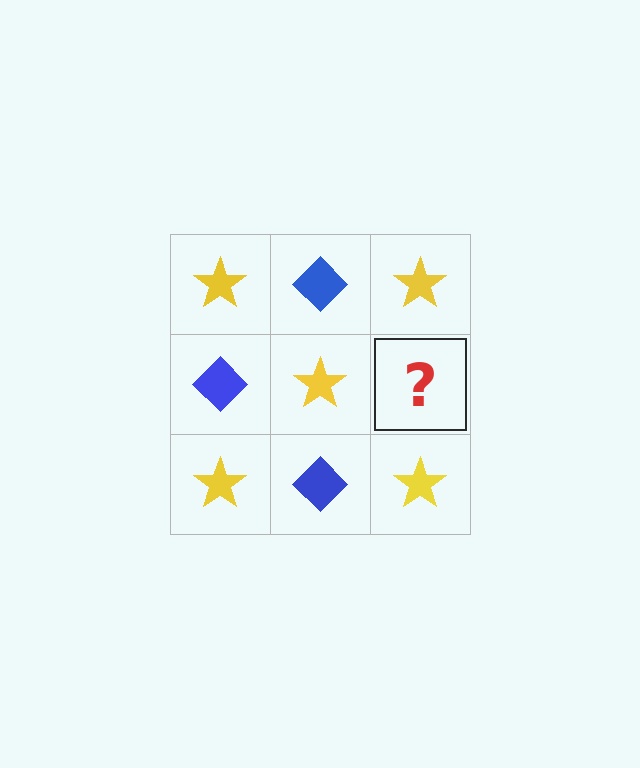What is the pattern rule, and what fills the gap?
The rule is that it alternates yellow star and blue diamond in a checkerboard pattern. The gap should be filled with a blue diamond.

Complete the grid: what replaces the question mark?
The question mark should be replaced with a blue diamond.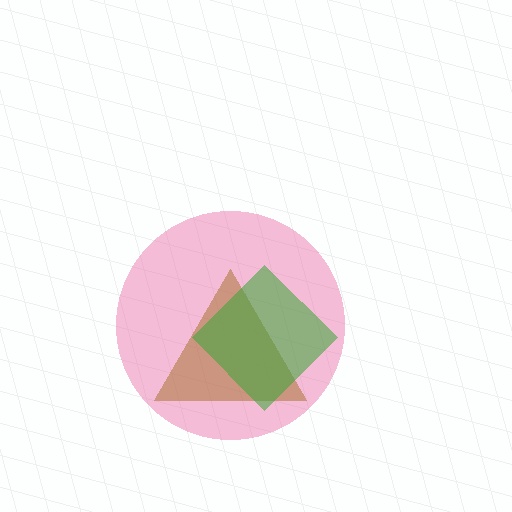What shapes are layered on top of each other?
The layered shapes are: a pink circle, a brown triangle, a green diamond.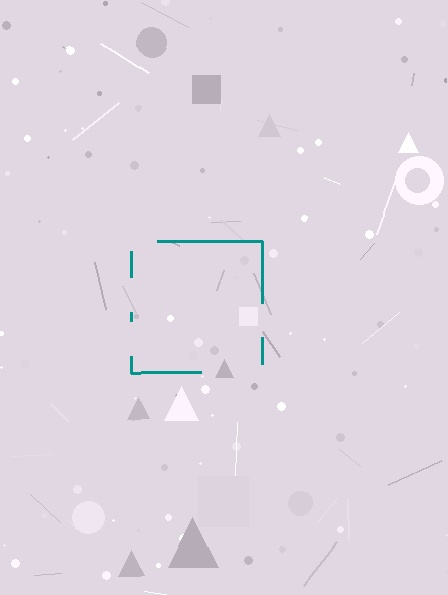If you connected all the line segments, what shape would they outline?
They would outline a square.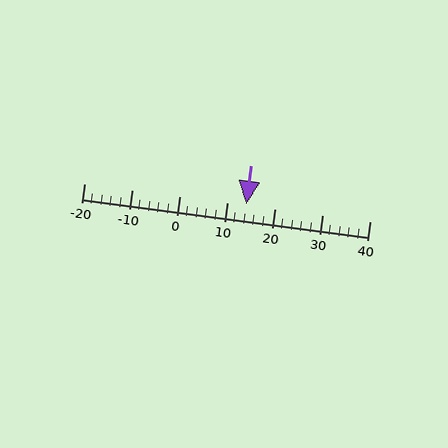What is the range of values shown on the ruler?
The ruler shows values from -20 to 40.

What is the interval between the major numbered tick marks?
The major tick marks are spaced 10 units apart.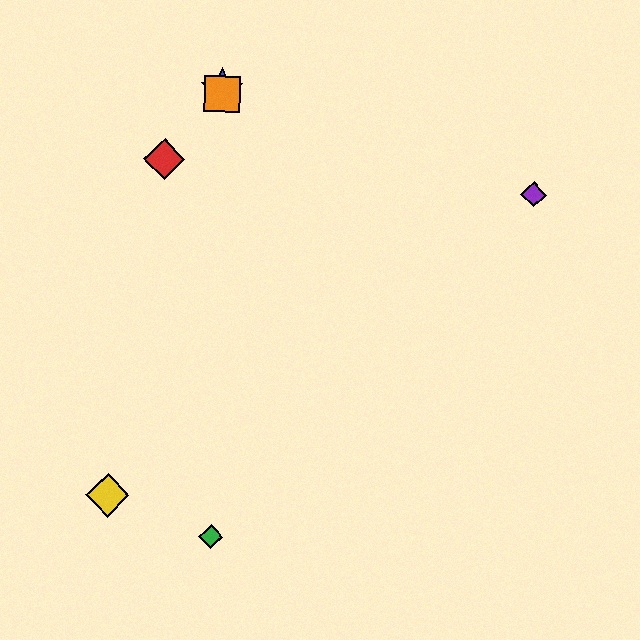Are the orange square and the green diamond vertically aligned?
Yes, both are at x≈222.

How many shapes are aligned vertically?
3 shapes (the blue star, the green diamond, the orange square) are aligned vertically.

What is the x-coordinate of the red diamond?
The red diamond is at x≈164.